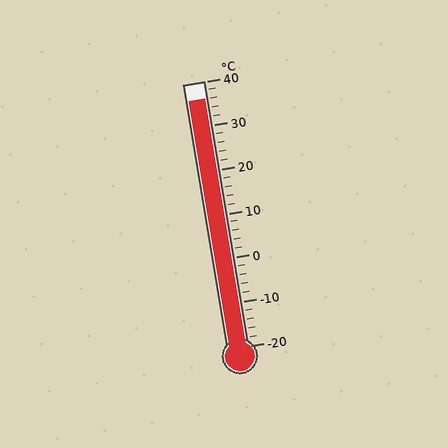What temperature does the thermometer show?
The thermometer shows approximately 36°C.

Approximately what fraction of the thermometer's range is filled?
The thermometer is filled to approximately 95% of its range.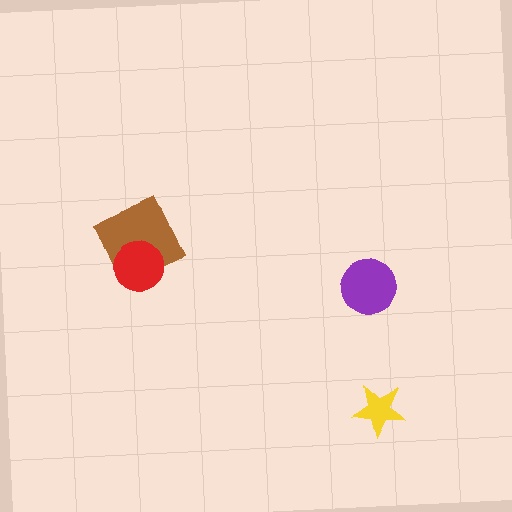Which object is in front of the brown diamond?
The red circle is in front of the brown diamond.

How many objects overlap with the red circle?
1 object overlaps with the red circle.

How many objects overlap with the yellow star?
0 objects overlap with the yellow star.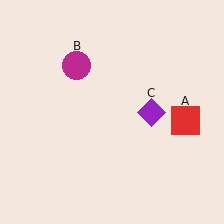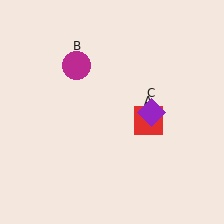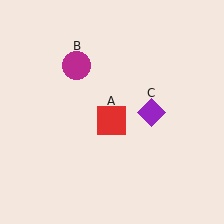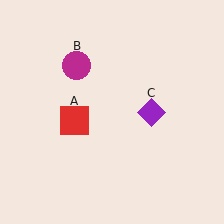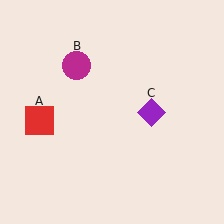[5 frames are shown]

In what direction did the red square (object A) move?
The red square (object A) moved left.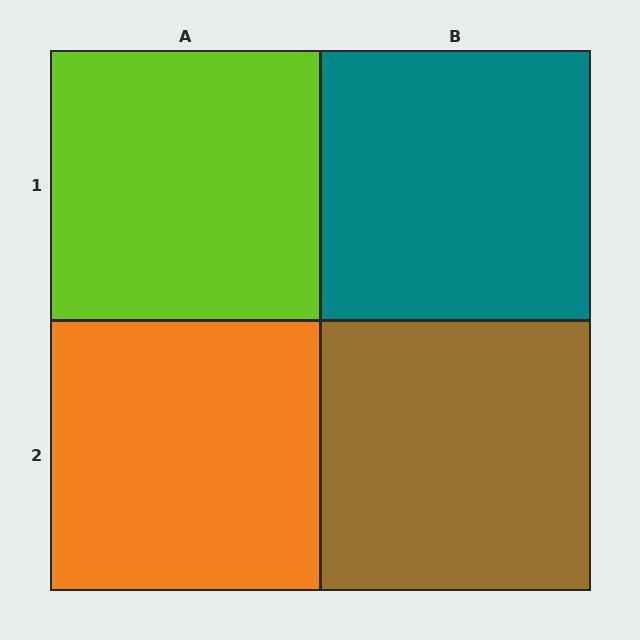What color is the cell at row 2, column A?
Orange.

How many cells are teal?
1 cell is teal.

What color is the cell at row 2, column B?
Brown.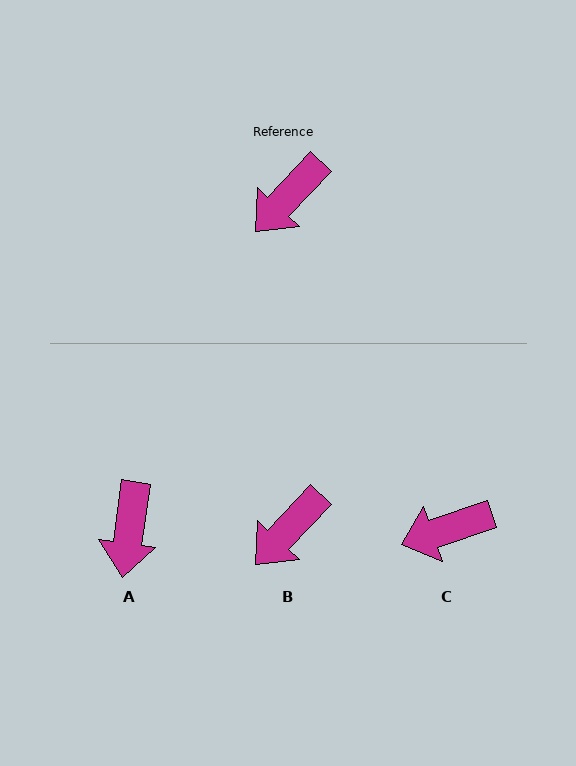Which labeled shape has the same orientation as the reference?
B.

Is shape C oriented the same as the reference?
No, it is off by about 28 degrees.